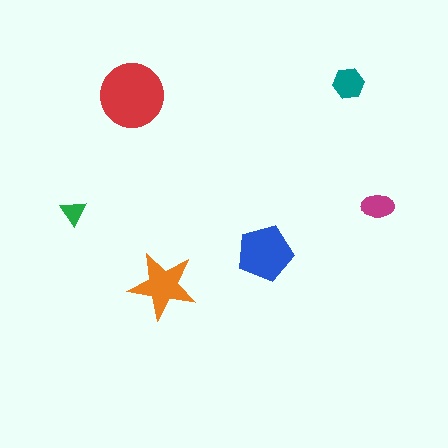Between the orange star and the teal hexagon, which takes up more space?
The orange star.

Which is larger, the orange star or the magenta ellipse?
The orange star.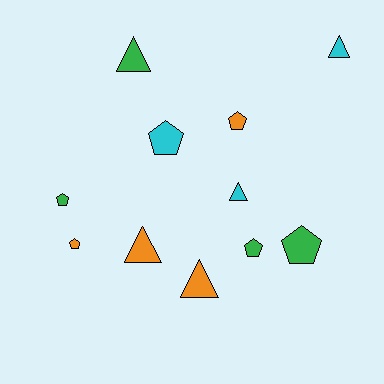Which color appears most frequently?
Green, with 4 objects.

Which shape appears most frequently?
Pentagon, with 6 objects.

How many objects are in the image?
There are 11 objects.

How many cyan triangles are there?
There are 2 cyan triangles.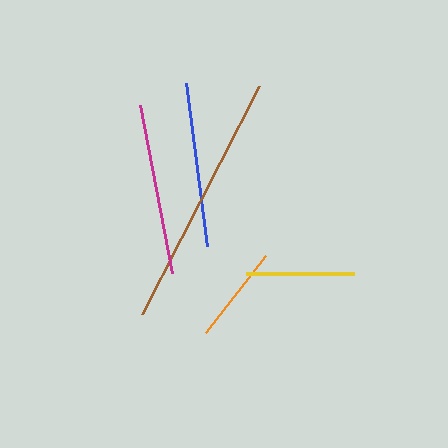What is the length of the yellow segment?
The yellow segment is approximately 107 pixels long.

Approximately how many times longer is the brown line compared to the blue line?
The brown line is approximately 1.6 times the length of the blue line.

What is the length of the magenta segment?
The magenta segment is approximately 171 pixels long.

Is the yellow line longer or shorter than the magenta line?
The magenta line is longer than the yellow line.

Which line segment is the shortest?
The orange line is the shortest at approximately 98 pixels.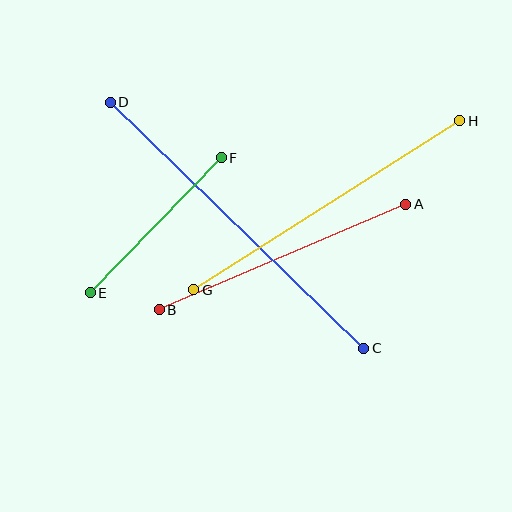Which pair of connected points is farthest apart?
Points C and D are farthest apart.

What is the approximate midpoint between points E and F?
The midpoint is at approximately (156, 225) pixels.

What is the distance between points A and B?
The distance is approximately 268 pixels.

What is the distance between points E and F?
The distance is approximately 188 pixels.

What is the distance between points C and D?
The distance is approximately 353 pixels.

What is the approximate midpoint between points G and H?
The midpoint is at approximately (327, 205) pixels.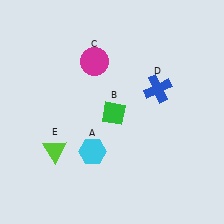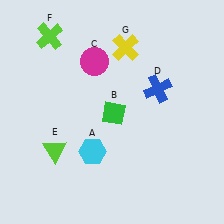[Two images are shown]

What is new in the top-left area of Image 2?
A lime cross (F) was added in the top-left area of Image 2.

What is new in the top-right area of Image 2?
A yellow cross (G) was added in the top-right area of Image 2.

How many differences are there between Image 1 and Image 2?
There are 2 differences between the two images.